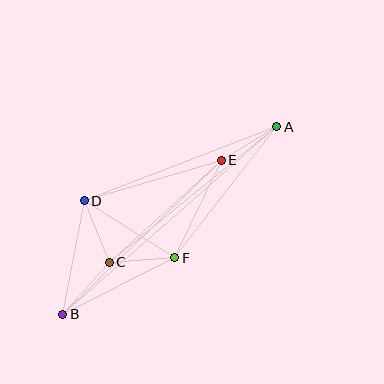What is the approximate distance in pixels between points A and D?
The distance between A and D is approximately 206 pixels.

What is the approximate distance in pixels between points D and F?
The distance between D and F is approximately 107 pixels.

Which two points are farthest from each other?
Points A and B are farthest from each other.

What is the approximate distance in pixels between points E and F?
The distance between E and F is approximately 108 pixels.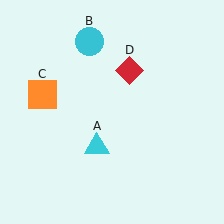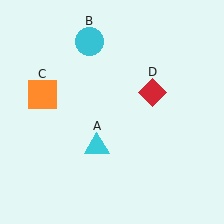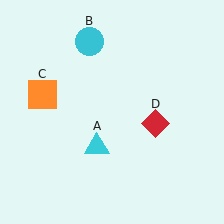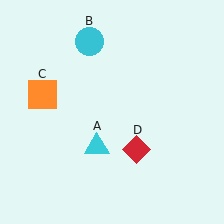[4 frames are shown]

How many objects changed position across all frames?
1 object changed position: red diamond (object D).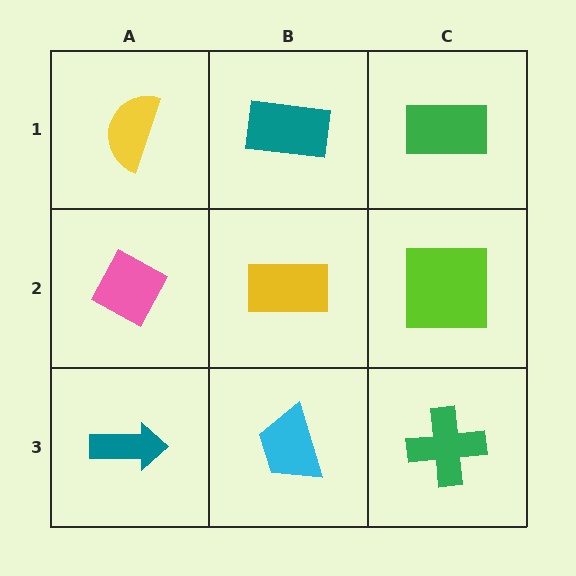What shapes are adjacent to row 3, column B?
A yellow rectangle (row 2, column B), a teal arrow (row 3, column A), a green cross (row 3, column C).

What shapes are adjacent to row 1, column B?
A yellow rectangle (row 2, column B), a yellow semicircle (row 1, column A), a green rectangle (row 1, column C).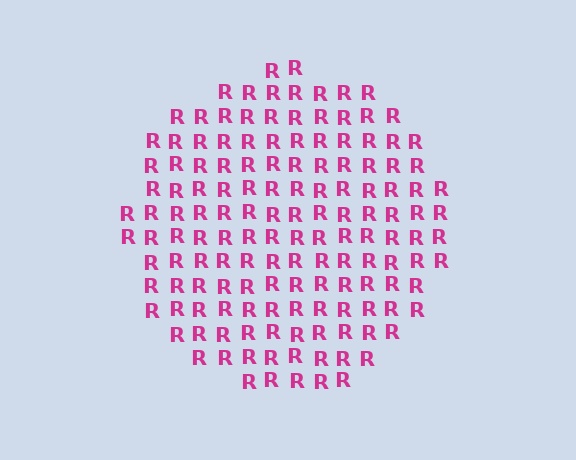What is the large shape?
The large shape is a circle.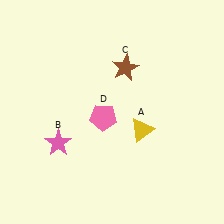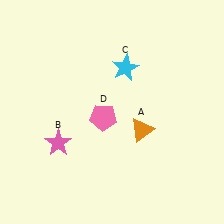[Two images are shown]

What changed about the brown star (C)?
In Image 1, C is brown. In Image 2, it changed to cyan.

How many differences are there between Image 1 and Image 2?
There are 2 differences between the two images.